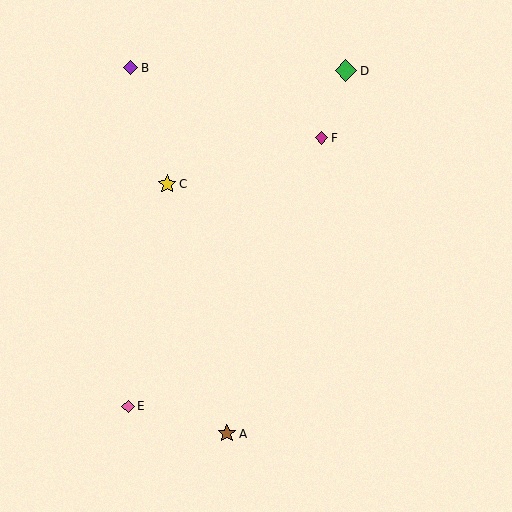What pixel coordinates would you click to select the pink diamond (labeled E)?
Click at (128, 406) to select the pink diamond E.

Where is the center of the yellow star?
The center of the yellow star is at (167, 184).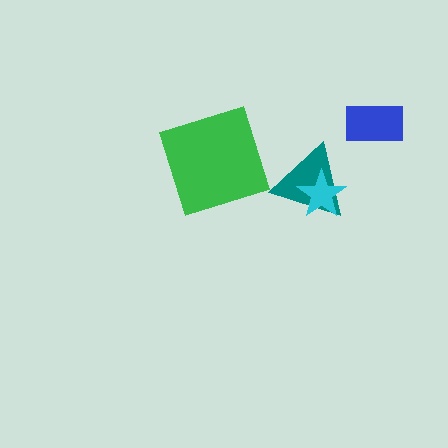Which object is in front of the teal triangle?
The cyan star is in front of the teal triangle.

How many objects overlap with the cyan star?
1 object overlaps with the cyan star.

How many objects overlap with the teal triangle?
1 object overlaps with the teal triangle.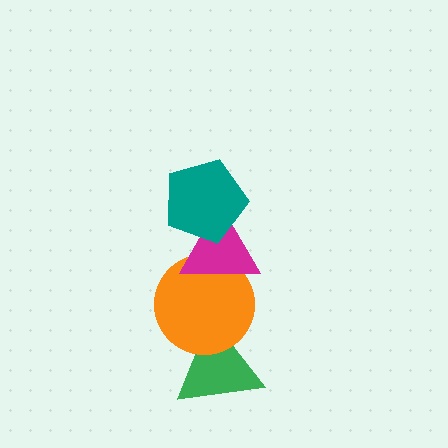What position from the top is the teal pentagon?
The teal pentagon is 1st from the top.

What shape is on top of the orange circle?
The magenta triangle is on top of the orange circle.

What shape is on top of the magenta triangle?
The teal pentagon is on top of the magenta triangle.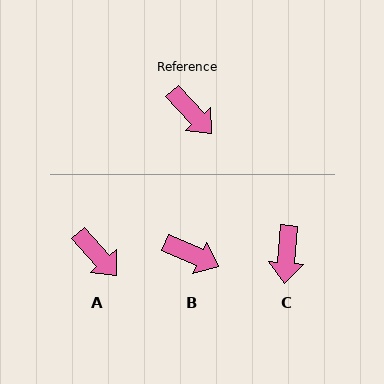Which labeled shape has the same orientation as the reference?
A.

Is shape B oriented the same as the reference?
No, it is off by about 24 degrees.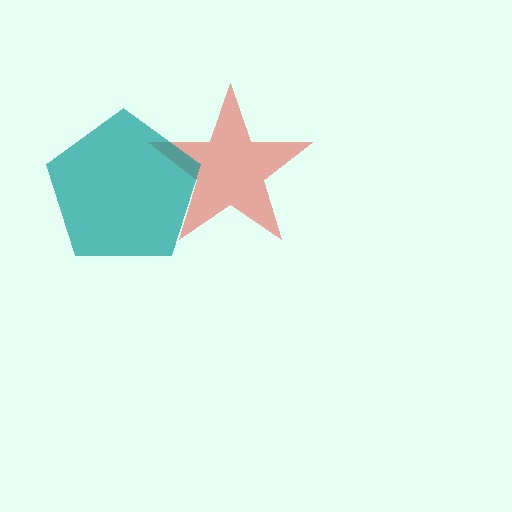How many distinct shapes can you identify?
There are 2 distinct shapes: a red star, a teal pentagon.